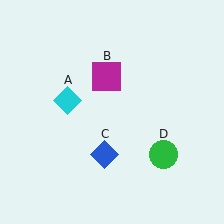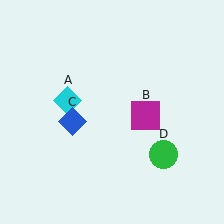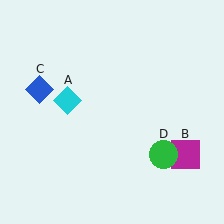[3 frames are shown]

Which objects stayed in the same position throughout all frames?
Cyan diamond (object A) and green circle (object D) remained stationary.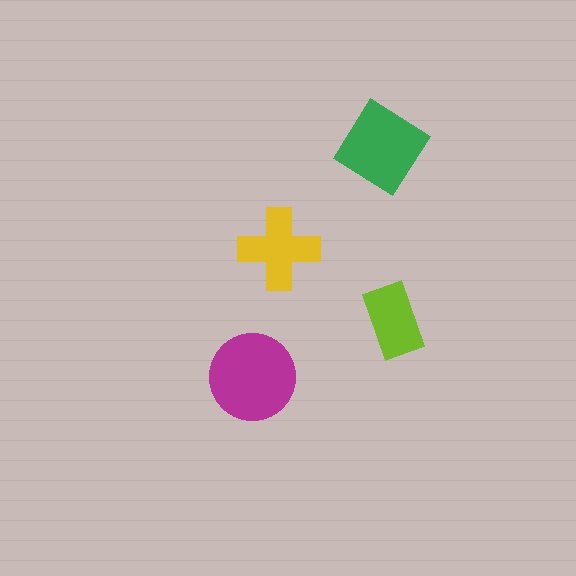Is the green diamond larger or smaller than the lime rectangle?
Larger.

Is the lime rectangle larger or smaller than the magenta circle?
Smaller.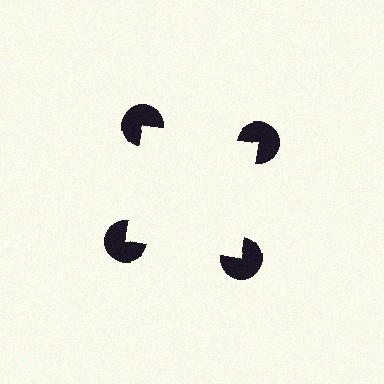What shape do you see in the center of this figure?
An illusory square — its edges are inferred from the aligned wedge cuts in the pac-man discs, not physically drawn.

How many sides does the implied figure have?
4 sides.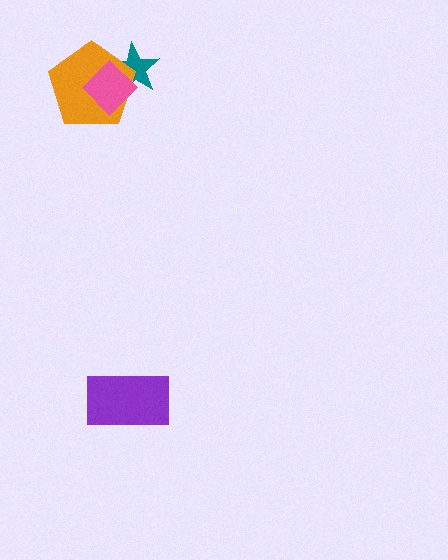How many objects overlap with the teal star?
2 objects overlap with the teal star.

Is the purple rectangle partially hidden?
No, no other shape covers it.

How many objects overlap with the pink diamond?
2 objects overlap with the pink diamond.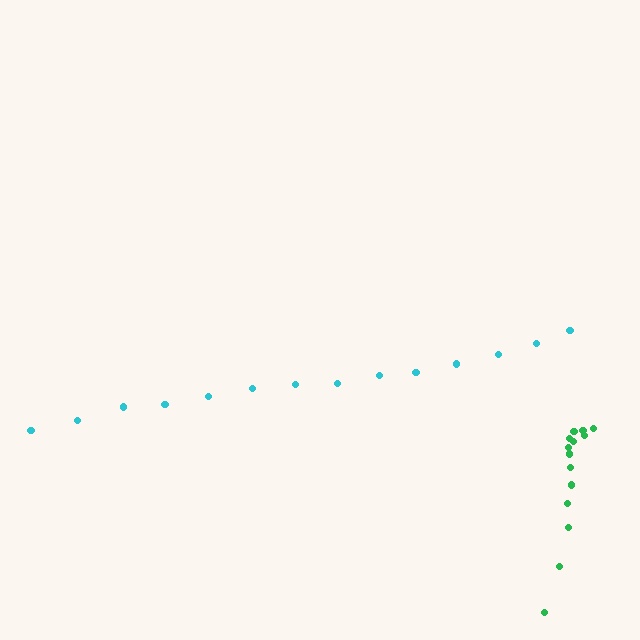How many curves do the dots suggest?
There are 2 distinct paths.